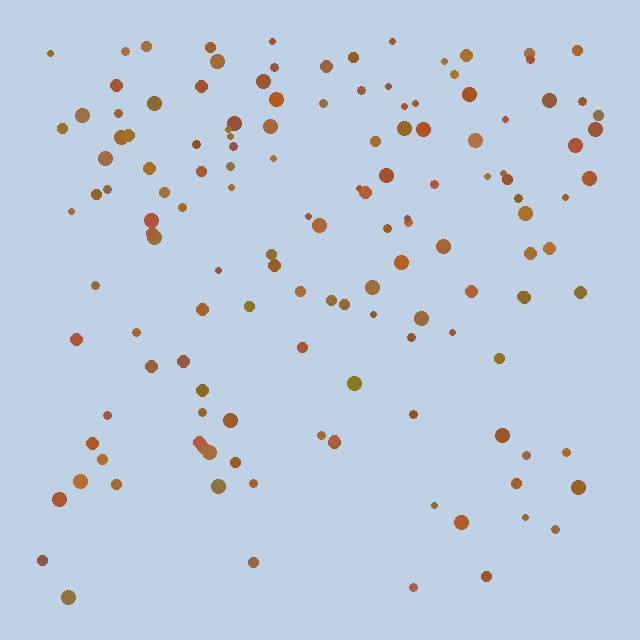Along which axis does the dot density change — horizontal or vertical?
Vertical.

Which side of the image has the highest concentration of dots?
The top.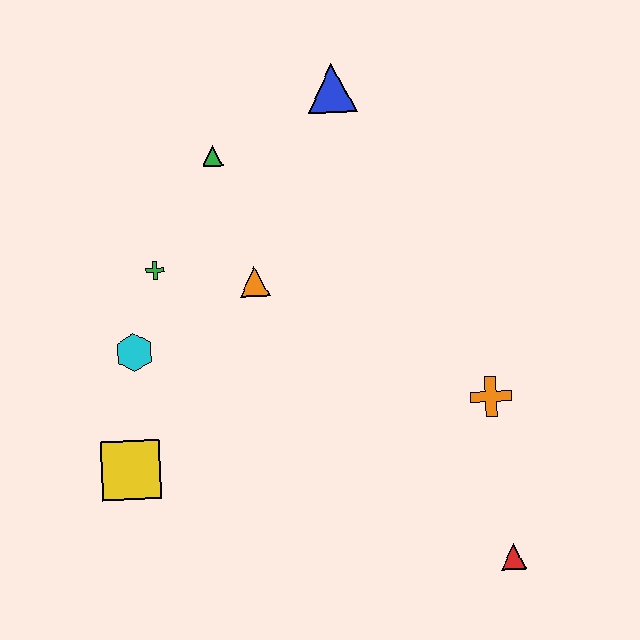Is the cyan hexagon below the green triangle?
Yes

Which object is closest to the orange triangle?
The green cross is closest to the orange triangle.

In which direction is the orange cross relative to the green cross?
The orange cross is to the right of the green cross.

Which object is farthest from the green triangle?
The red triangle is farthest from the green triangle.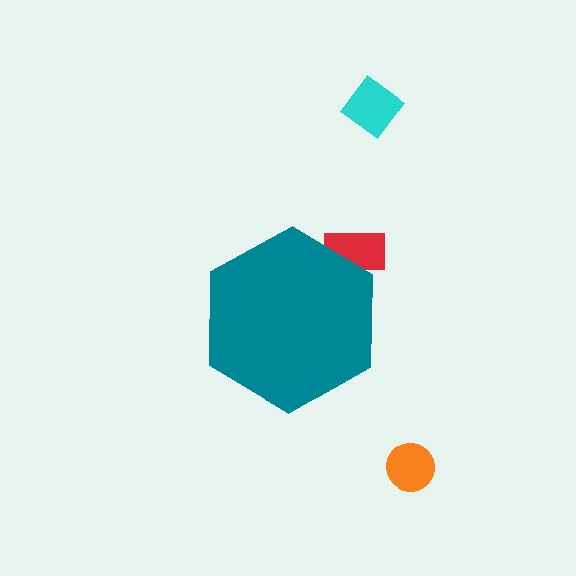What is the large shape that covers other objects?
A teal hexagon.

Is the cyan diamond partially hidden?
No, the cyan diamond is fully visible.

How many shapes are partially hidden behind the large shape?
1 shape is partially hidden.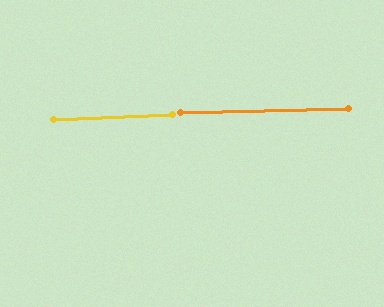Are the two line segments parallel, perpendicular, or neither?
Parallel — their directions differ by only 0.8°.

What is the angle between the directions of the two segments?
Approximately 1 degree.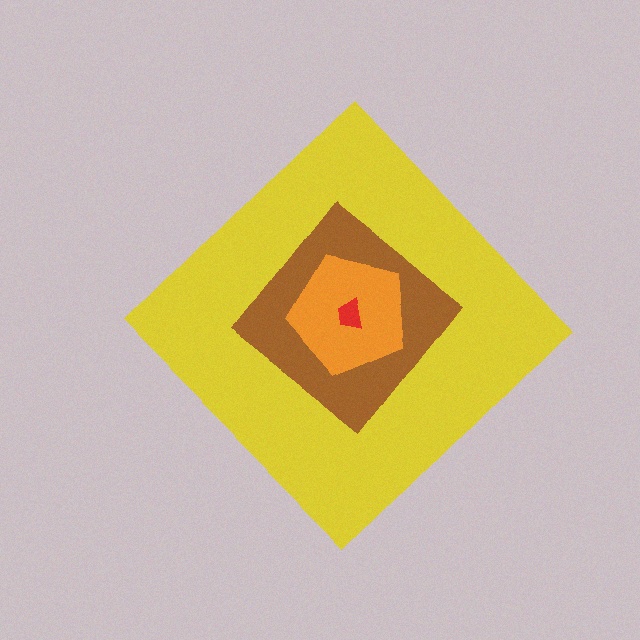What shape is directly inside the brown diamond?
The orange pentagon.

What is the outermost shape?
The yellow diamond.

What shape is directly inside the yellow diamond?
The brown diamond.